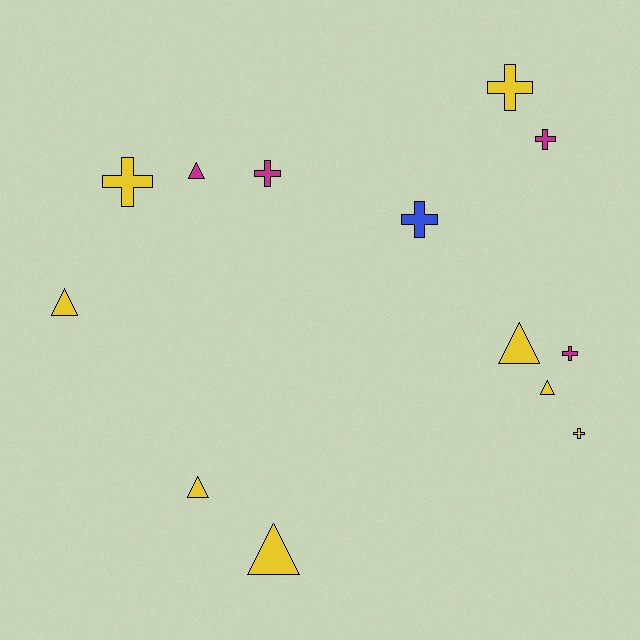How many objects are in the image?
There are 13 objects.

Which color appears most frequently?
Yellow, with 8 objects.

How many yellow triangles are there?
There are 5 yellow triangles.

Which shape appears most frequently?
Cross, with 7 objects.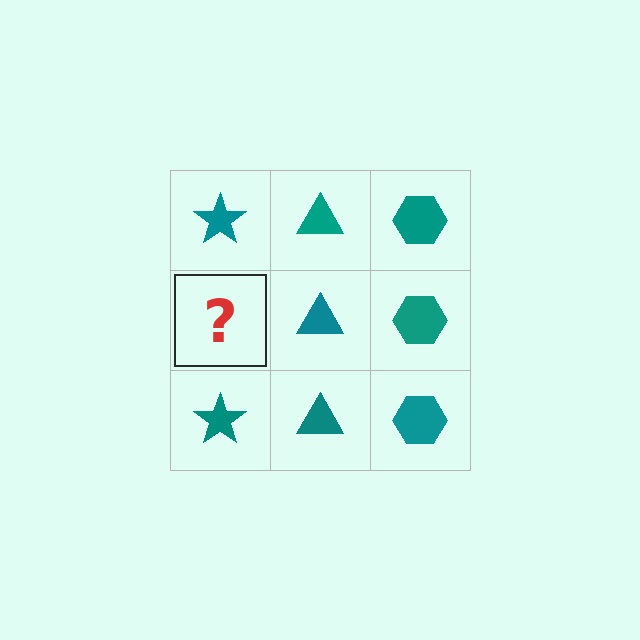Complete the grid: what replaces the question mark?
The question mark should be replaced with a teal star.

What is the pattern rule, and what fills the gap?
The rule is that each column has a consistent shape. The gap should be filled with a teal star.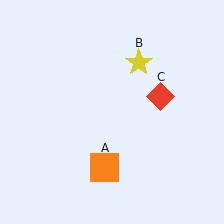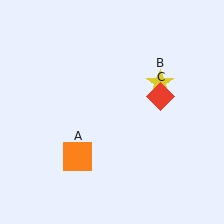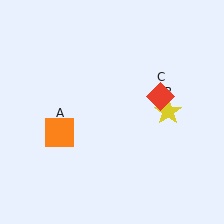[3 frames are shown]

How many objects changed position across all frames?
2 objects changed position: orange square (object A), yellow star (object B).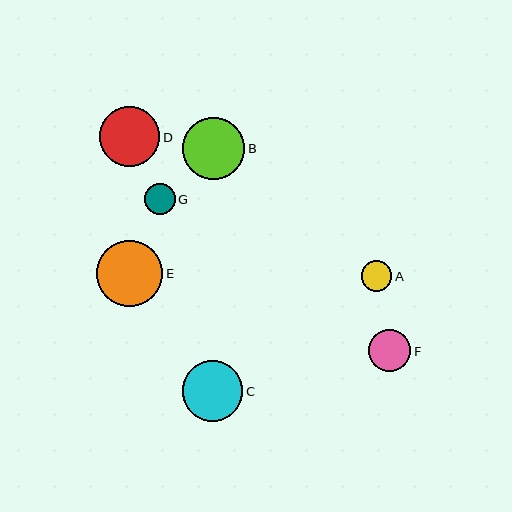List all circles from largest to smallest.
From largest to smallest: E, B, C, D, F, G, A.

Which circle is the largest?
Circle E is the largest with a size of approximately 66 pixels.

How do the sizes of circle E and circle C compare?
Circle E and circle C are approximately the same size.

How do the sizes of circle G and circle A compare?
Circle G and circle A are approximately the same size.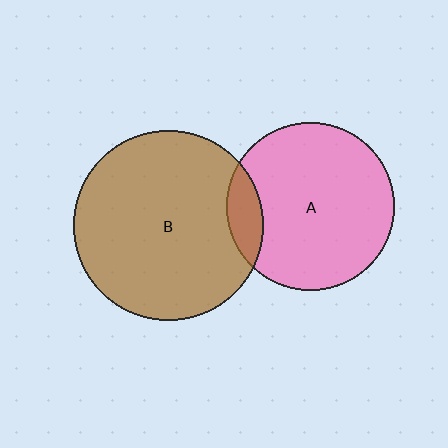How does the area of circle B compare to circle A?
Approximately 1.3 times.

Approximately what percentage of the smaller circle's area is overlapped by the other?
Approximately 10%.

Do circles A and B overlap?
Yes.